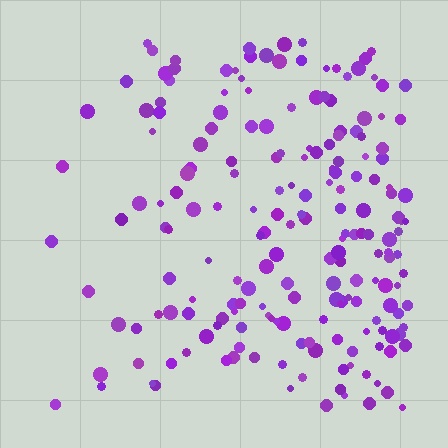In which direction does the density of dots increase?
From left to right, with the right side densest.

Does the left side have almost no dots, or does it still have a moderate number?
Still a moderate number, just noticeably fewer than the right.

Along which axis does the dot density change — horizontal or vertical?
Horizontal.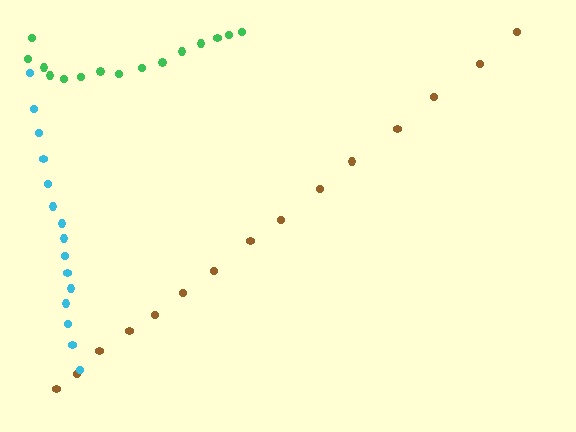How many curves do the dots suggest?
There are 3 distinct paths.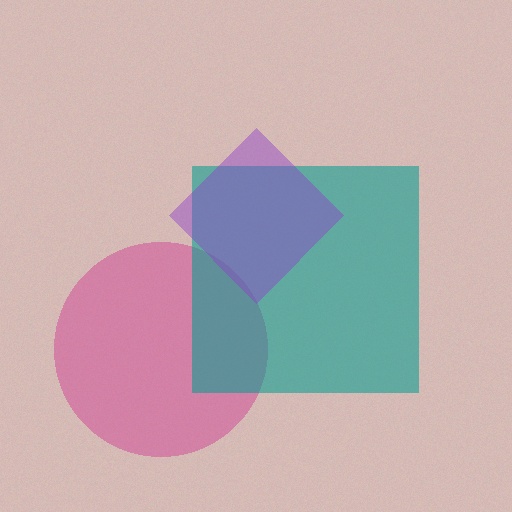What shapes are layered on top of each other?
The layered shapes are: a magenta circle, a teal square, a purple diamond.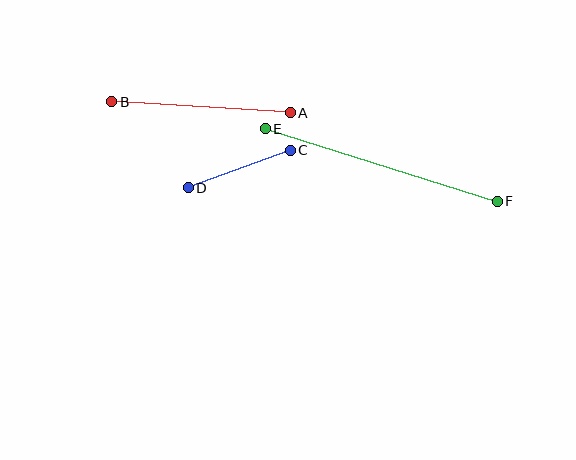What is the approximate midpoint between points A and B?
The midpoint is at approximately (201, 107) pixels.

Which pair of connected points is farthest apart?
Points E and F are farthest apart.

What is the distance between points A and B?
The distance is approximately 179 pixels.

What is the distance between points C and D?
The distance is approximately 109 pixels.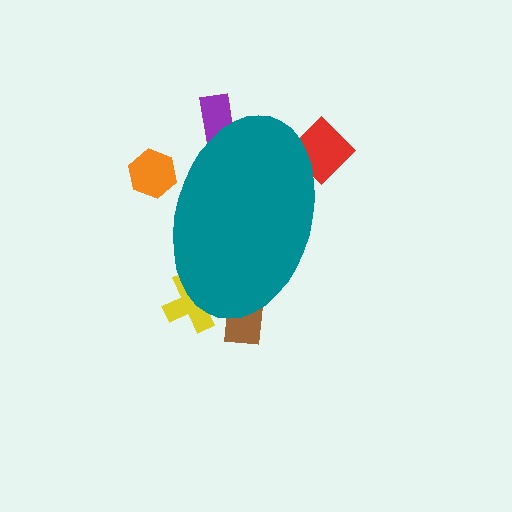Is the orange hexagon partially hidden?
Yes, the orange hexagon is partially hidden behind the teal ellipse.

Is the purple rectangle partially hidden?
Yes, the purple rectangle is partially hidden behind the teal ellipse.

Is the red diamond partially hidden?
Yes, the red diamond is partially hidden behind the teal ellipse.